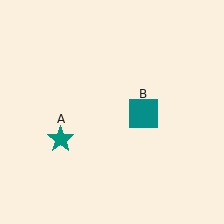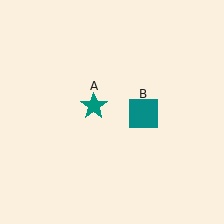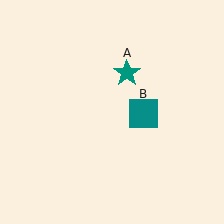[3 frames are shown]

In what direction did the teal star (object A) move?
The teal star (object A) moved up and to the right.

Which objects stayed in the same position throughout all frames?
Teal square (object B) remained stationary.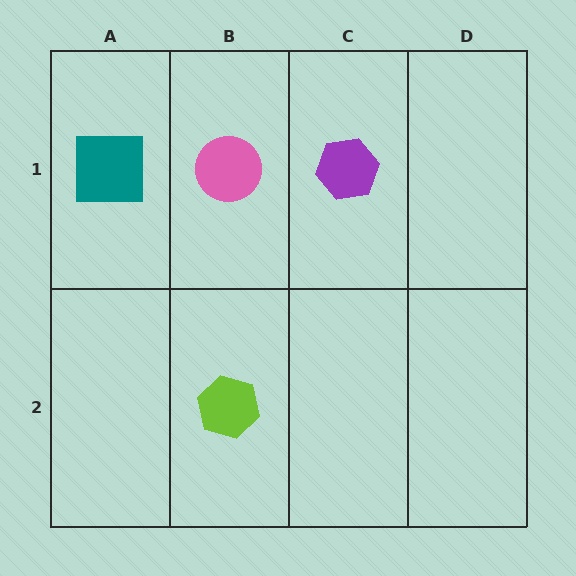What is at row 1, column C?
A purple hexagon.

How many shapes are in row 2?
1 shape.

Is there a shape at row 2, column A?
No, that cell is empty.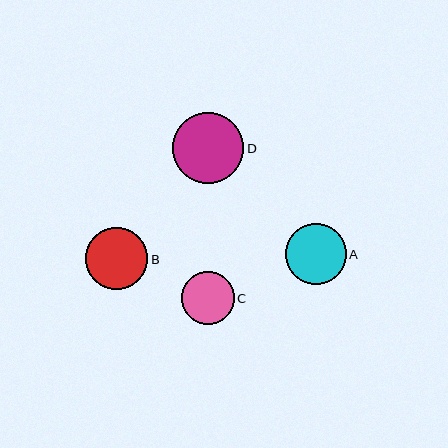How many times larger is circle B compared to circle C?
Circle B is approximately 1.2 times the size of circle C.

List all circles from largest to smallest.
From largest to smallest: D, B, A, C.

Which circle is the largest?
Circle D is the largest with a size of approximately 71 pixels.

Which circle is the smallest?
Circle C is the smallest with a size of approximately 53 pixels.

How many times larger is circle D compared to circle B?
Circle D is approximately 1.1 times the size of circle B.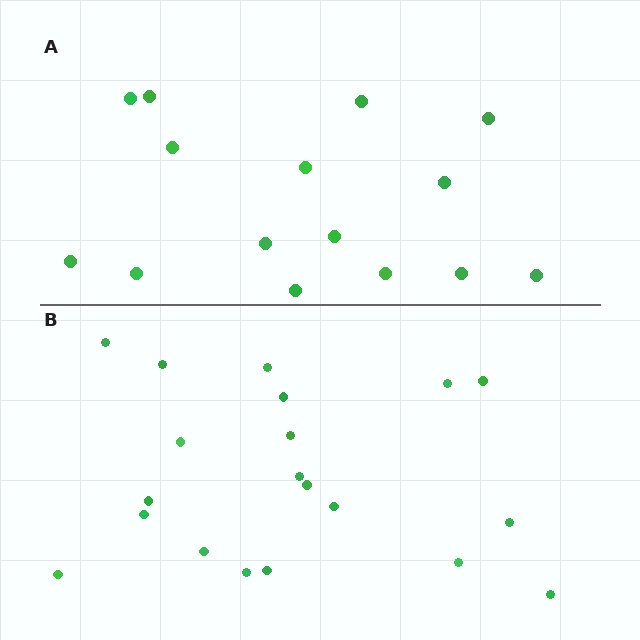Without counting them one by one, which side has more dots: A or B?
Region B (the bottom region) has more dots.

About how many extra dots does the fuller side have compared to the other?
Region B has about 5 more dots than region A.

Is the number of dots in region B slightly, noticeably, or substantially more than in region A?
Region B has noticeably more, but not dramatically so. The ratio is roughly 1.3 to 1.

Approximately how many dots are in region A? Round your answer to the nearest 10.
About 20 dots. (The exact count is 15, which rounds to 20.)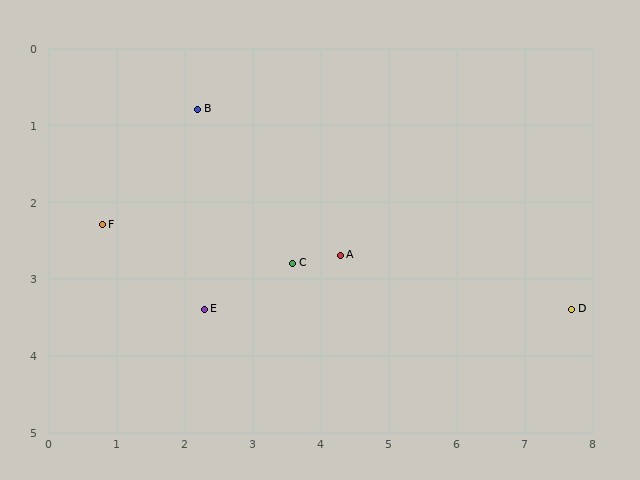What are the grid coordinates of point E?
Point E is at approximately (2.3, 3.4).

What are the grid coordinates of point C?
Point C is at approximately (3.6, 2.8).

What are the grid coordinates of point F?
Point F is at approximately (0.8, 2.3).